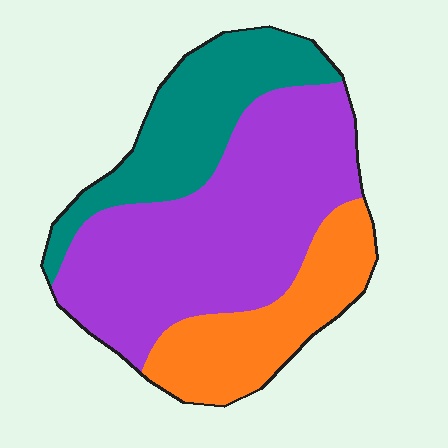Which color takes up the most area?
Purple, at roughly 50%.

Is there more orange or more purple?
Purple.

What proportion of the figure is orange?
Orange takes up between a sixth and a third of the figure.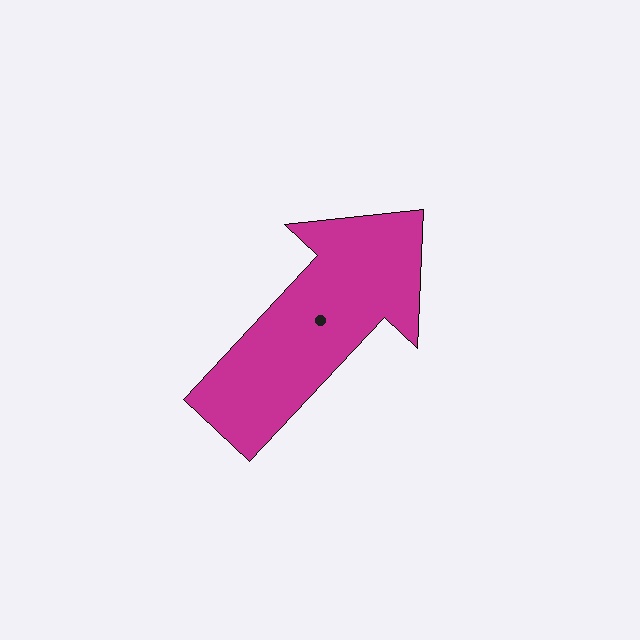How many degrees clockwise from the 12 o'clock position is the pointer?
Approximately 43 degrees.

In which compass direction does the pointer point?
Northeast.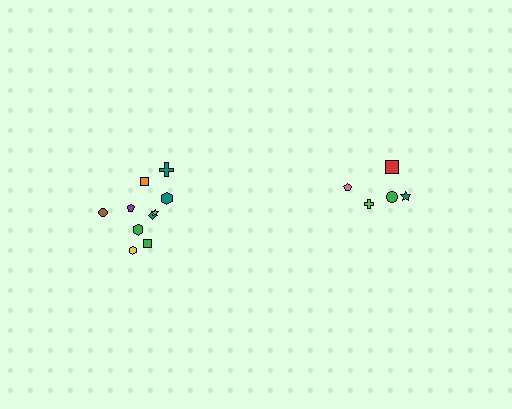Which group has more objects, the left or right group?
The left group.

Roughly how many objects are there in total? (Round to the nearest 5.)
Roughly 15 objects in total.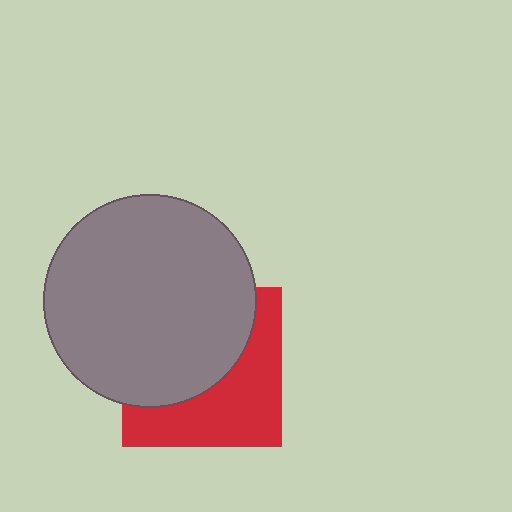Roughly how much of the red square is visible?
About half of it is visible (roughly 46%).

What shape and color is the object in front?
The object in front is a gray circle.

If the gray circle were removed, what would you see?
You would see the complete red square.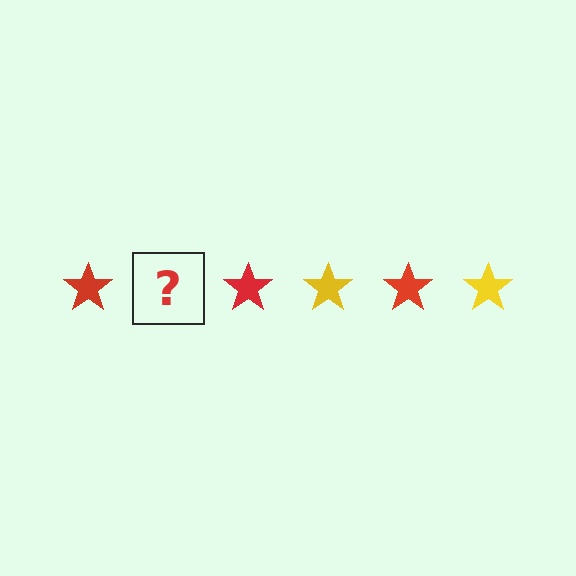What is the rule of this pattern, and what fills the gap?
The rule is that the pattern cycles through red, yellow stars. The gap should be filled with a yellow star.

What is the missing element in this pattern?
The missing element is a yellow star.